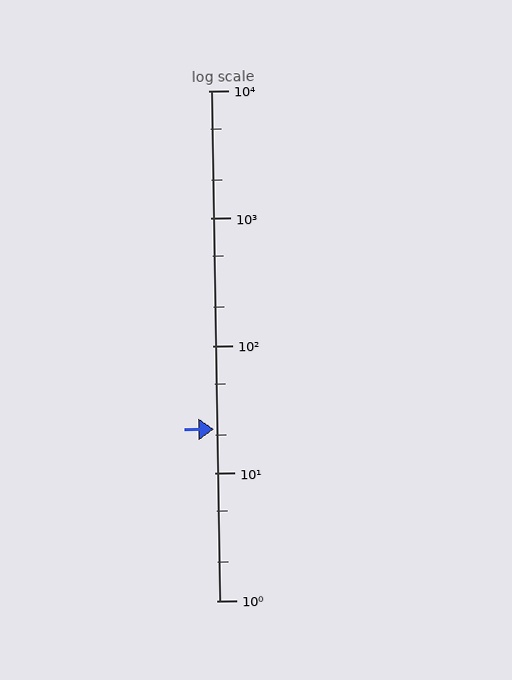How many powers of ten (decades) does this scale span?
The scale spans 4 decades, from 1 to 10000.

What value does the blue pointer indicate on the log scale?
The pointer indicates approximately 22.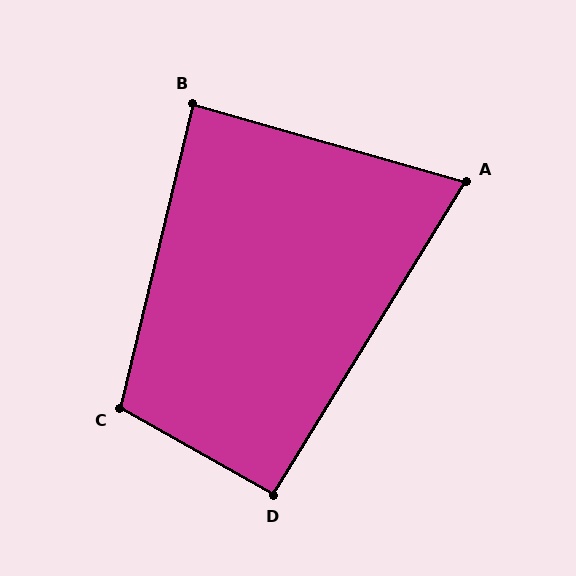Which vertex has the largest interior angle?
C, at approximately 106 degrees.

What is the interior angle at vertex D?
Approximately 92 degrees (approximately right).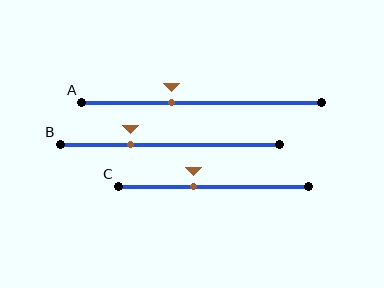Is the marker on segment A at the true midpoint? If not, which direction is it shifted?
No, the marker on segment A is shifted to the left by about 12% of the segment length.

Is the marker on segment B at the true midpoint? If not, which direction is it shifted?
No, the marker on segment B is shifted to the left by about 18% of the segment length.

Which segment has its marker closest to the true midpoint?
Segment C has its marker closest to the true midpoint.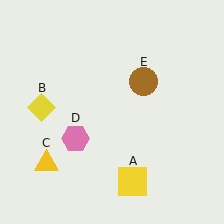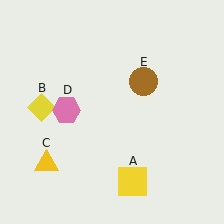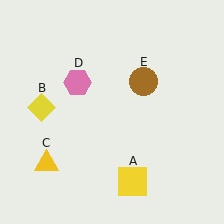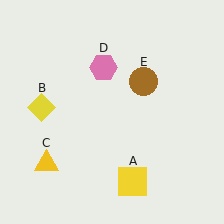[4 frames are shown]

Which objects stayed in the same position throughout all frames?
Yellow square (object A) and yellow diamond (object B) and yellow triangle (object C) and brown circle (object E) remained stationary.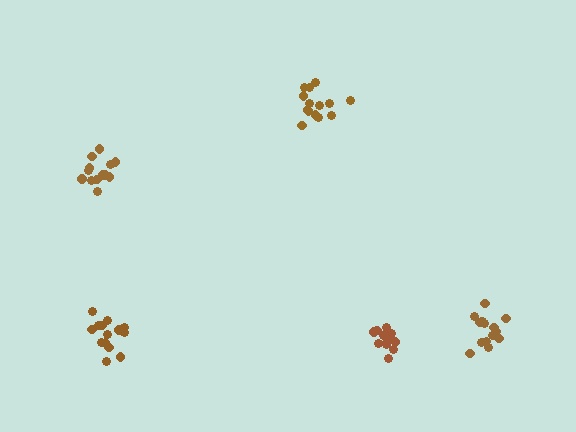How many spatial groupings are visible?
There are 5 spatial groupings.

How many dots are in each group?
Group 1: 15 dots, Group 2: 14 dots, Group 3: 13 dots, Group 4: 12 dots, Group 5: 14 dots (68 total).